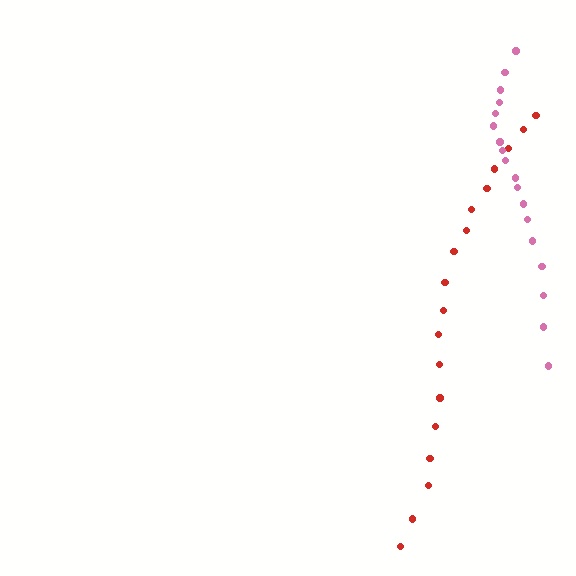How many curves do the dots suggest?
There are 2 distinct paths.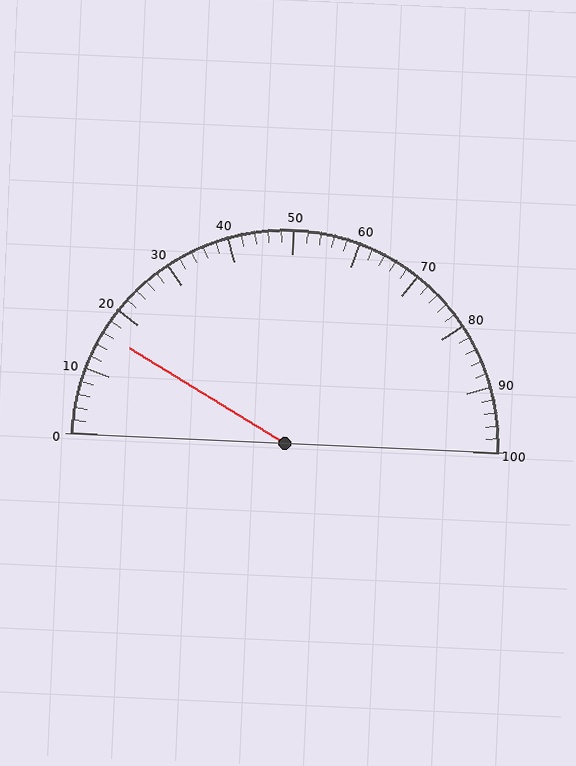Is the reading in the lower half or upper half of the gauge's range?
The reading is in the lower half of the range (0 to 100).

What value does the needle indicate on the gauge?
The needle indicates approximately 16.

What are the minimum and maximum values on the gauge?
The gauge ranges from 0 to 100.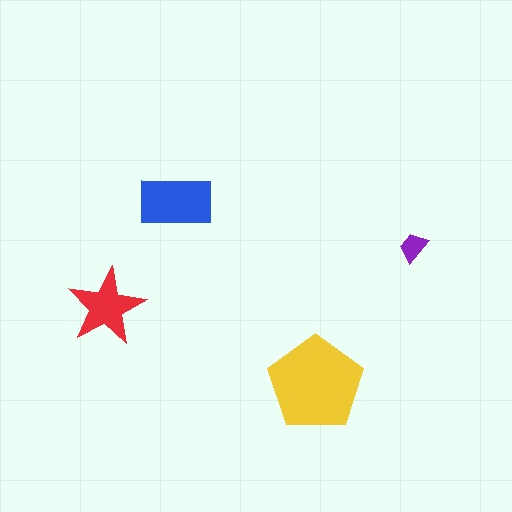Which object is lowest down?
The yellow pentagon is bottommost.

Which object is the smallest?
The purple trapezoid.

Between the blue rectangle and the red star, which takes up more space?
The blue rectangle.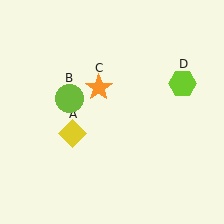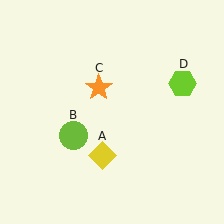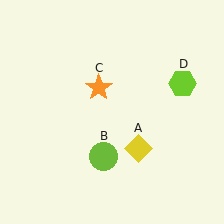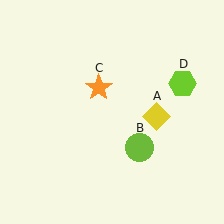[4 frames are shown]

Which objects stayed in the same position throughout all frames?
Orange star (object C) and lime hexagon (object D) remained stationary.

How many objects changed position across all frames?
2 objects changed position: yellow diamond (object A), lime circle (object B).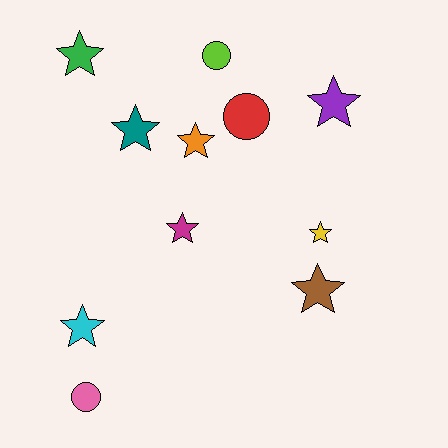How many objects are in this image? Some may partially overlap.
There are 11 objects.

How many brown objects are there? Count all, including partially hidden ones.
There is 1 brown object.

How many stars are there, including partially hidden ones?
There are 8 stars.